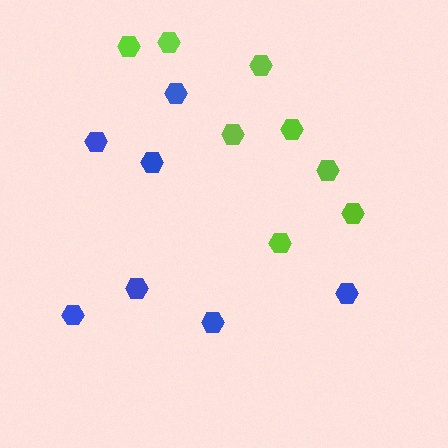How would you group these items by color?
There are 2 groups: one group of blue hexagons (7) and one group of lime hexagons (8).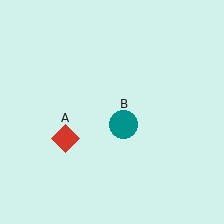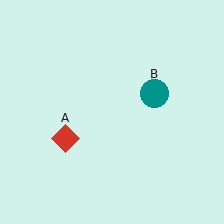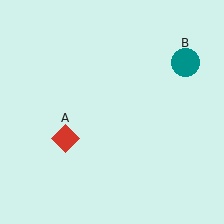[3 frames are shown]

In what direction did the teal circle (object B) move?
The teal circle (object B) moved up and to the right.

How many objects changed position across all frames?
1 object changed position: teal circle (object B).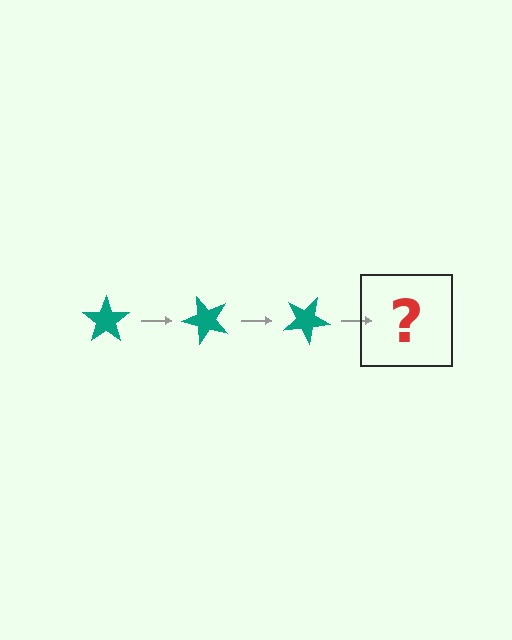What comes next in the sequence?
The next element should be a teal star rotated 150 degrees.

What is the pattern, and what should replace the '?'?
The pattern is that the star rotates 50 degrees each step. The '?' should be a teal star rotated 150 degrees.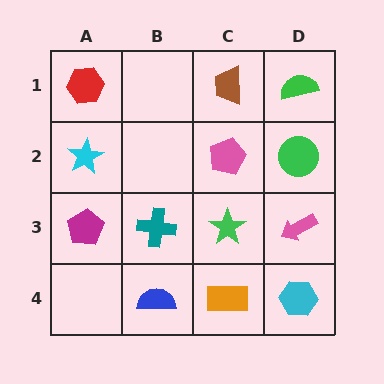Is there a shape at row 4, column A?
No, that cell is empty.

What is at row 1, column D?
A green semicircle.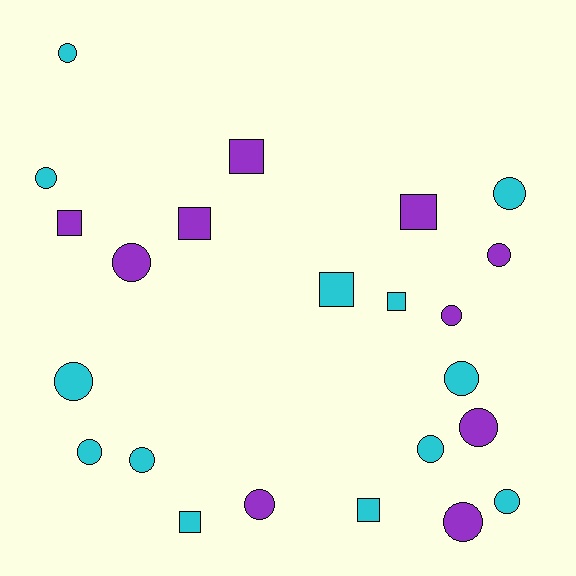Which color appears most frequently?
Cyan, with 13 objects.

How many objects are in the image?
There are 23 objects.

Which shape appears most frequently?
Circle, with 15 objects.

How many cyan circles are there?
There are 9 cyan circles.